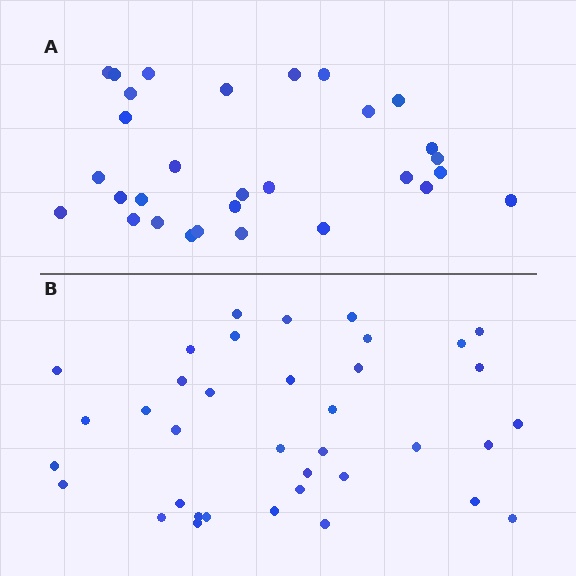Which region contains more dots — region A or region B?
Region B (the bottom region) has more dots.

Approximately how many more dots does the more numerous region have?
Region B has roughly 8 or so more dots than region A.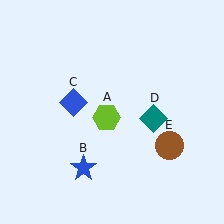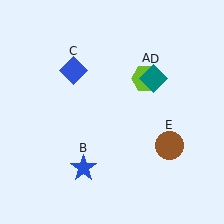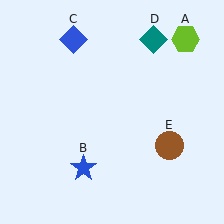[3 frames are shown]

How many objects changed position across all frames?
3 objects changed position: lime hexagon (object A), blue diamond (object C), teal diamond (object D).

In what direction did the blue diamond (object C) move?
The blue diamond (object C) moved up.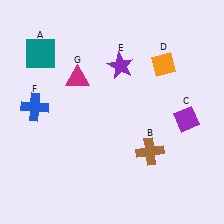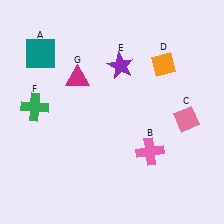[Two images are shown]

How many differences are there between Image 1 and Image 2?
There are 3 differences between the two images.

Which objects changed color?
B changed from brown to pink. C changed from purple to pink. F changed from blue to green.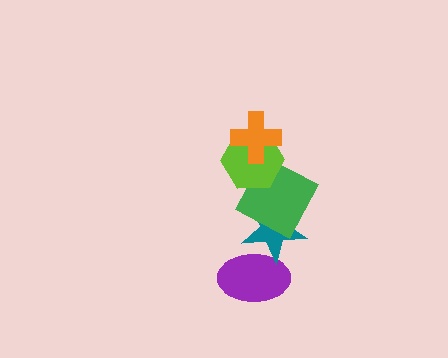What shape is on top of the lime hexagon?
The orange cross is on top of the lime hexagon.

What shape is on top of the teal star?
The green square is on top of the teal star.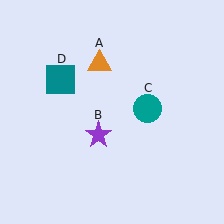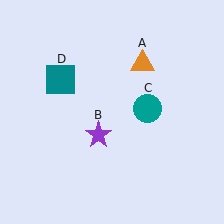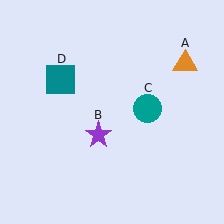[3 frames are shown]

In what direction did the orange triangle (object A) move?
The orange triangle (object A) moved right.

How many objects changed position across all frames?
1 object changed position: orange triangle (object A).